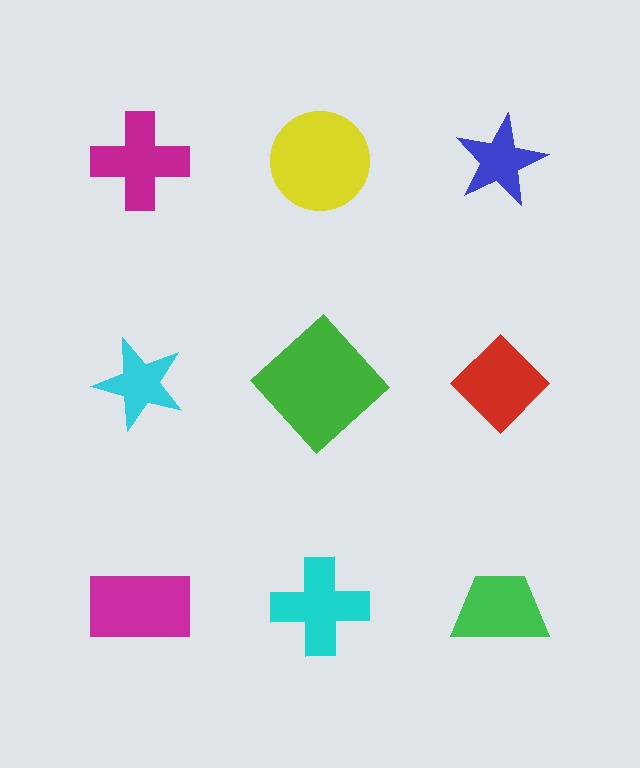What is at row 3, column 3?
A green trapezoid.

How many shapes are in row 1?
3 shapes.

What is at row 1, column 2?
A yellow circle.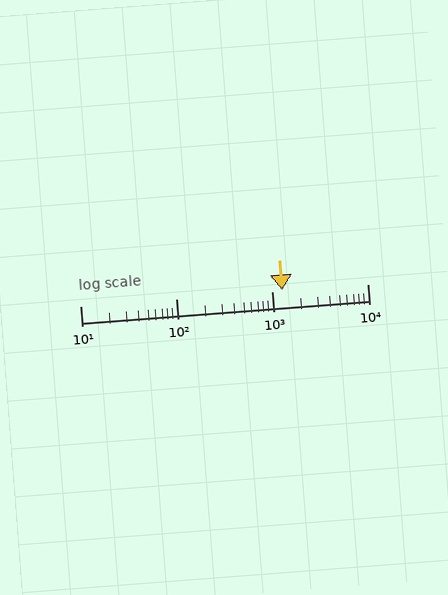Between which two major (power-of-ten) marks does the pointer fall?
The pointer is between 1000 and 10000.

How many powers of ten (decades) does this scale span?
The scale spans 3 decades, from 10 to 10000.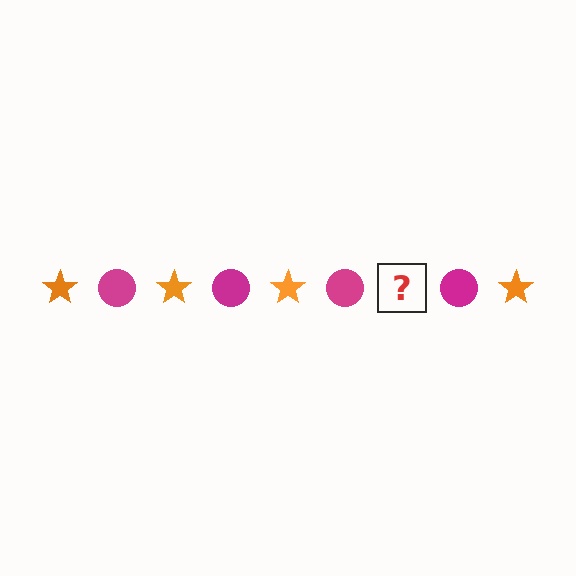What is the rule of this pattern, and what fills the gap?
The rule is that the pattern alternates between orange star and magenta circle. The gap should be filled with an orange star.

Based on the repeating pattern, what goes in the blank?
The blank should be an orange star.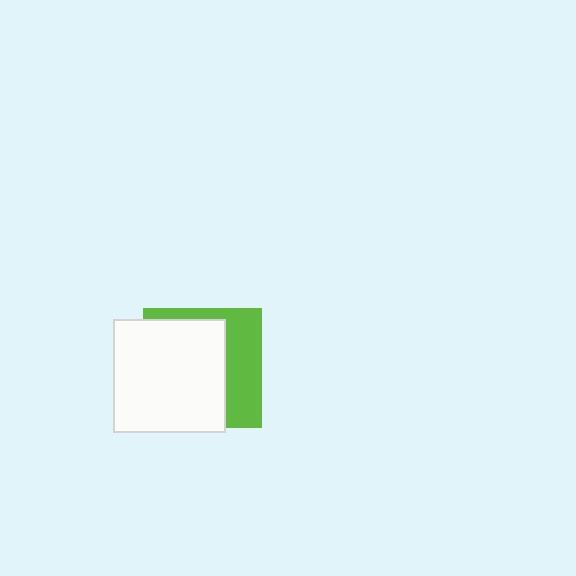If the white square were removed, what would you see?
You would see the complete lime square.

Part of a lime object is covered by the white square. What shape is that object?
It is a square.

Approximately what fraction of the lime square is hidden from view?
Roughly 63% of the lime square is hidden behind the white square.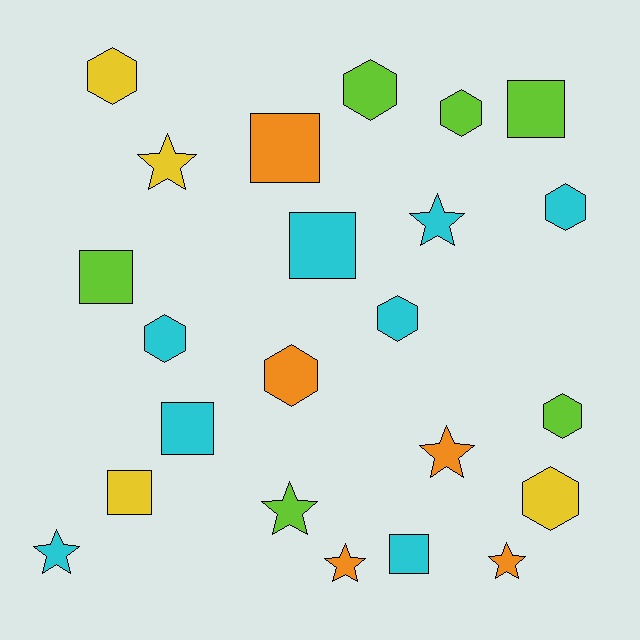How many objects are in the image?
There are 23 objects.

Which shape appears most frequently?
Hexagon, with 9 objects.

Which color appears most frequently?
Cyan, with 8 objects.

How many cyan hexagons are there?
There are 3 cyan hexagons.